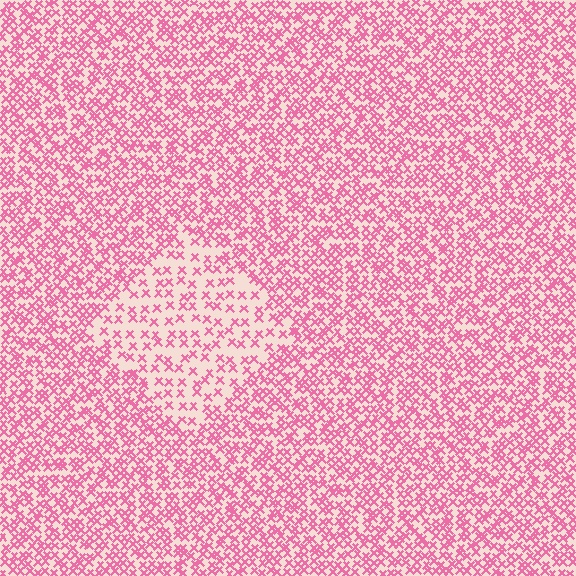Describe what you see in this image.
The image contains small pink elements arranged at two different densities. A diamond-shaped region is visible where the elements are less densely packed than the surrounding area.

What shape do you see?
I see a diamond.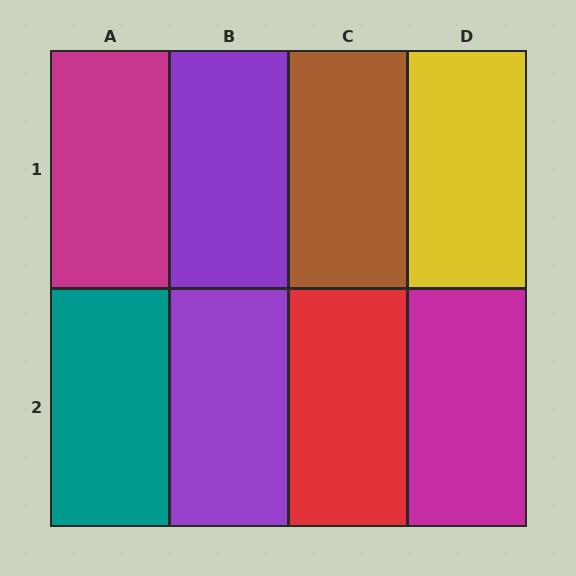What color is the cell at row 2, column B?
Purple.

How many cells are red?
1 cell is red.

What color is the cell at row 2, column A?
Teal.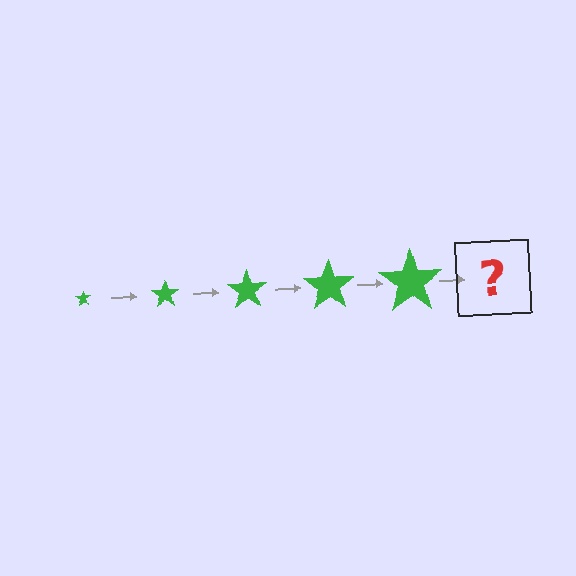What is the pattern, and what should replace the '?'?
The pattern is that the star gets progressively larger each step. The '?' should be a green star, larger than the previous one.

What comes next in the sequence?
The next element should be a green star, larger than the previous one.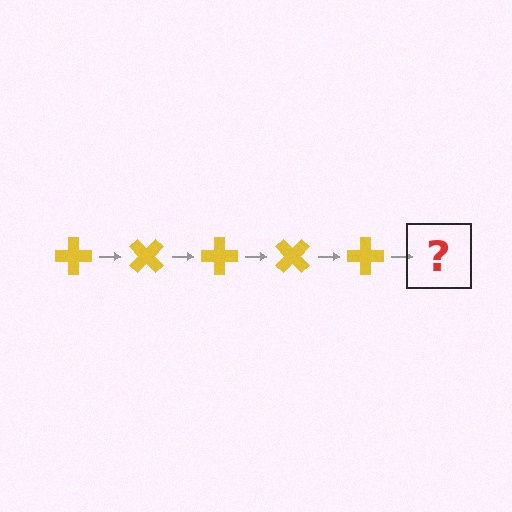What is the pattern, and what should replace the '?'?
The pattern is that the cross rotates 45 degrees each step. The '?' should be a yellow cross rotated 225 degrees.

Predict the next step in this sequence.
The next step is a yellow cross rotated 225 degrees.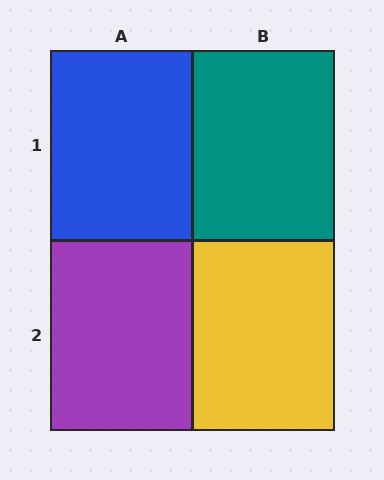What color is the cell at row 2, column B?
Yellow.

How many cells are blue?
1 cell is blue.